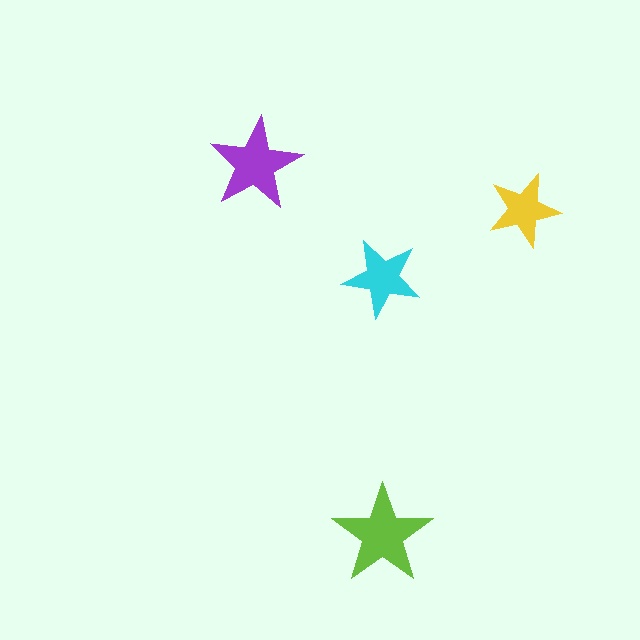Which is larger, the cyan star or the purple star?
The purple one.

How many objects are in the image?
There are 4 objects in the image.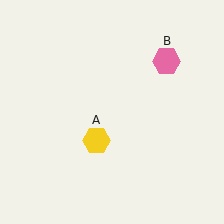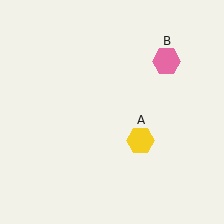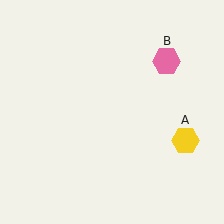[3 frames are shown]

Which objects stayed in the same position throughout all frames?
Pink hexagon (object B) remained stationary.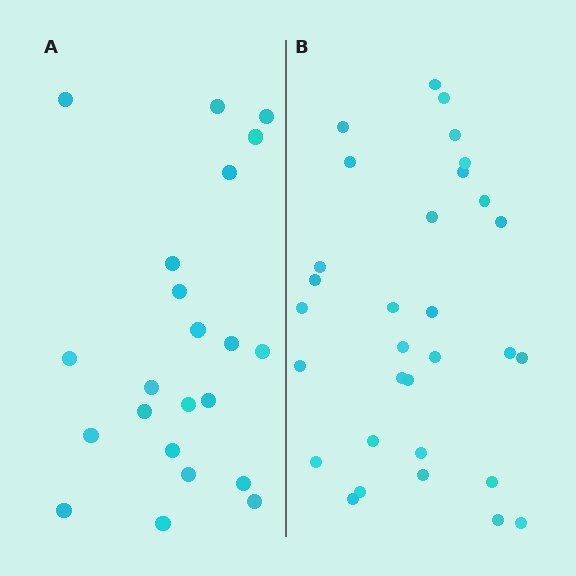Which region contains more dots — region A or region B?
Region B (the right region) has more dots.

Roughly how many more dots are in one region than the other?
Region B has roughly 8 or so more dots than region A.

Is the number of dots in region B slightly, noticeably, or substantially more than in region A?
Region B has noticeably more, but not dramatically so. The ratio is roughly 1.4 to 1.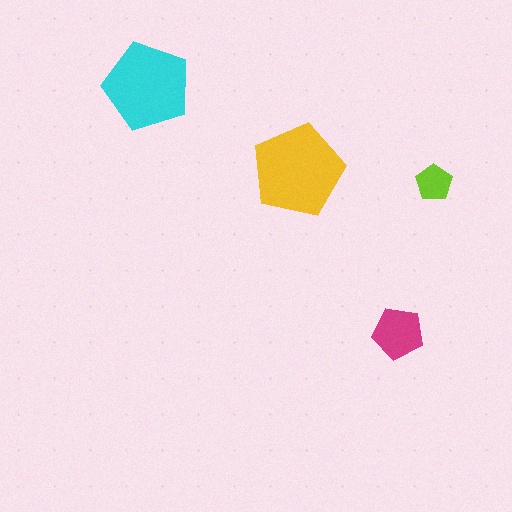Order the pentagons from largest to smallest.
the yellow one, the cyan one, the magenta one, the lime one.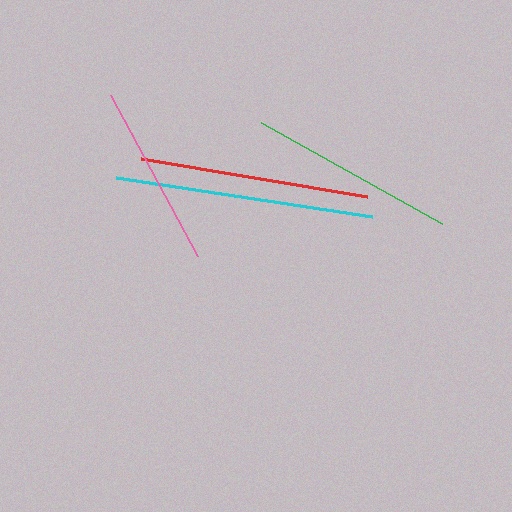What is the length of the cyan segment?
The cyan segment is approximately 259 pixels long.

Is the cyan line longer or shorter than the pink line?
The cyan line is longer than the pink line.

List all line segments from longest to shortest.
From longest to shortest: cyan, red, green, pink.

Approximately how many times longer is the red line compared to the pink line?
The red line is approximately 1.3 times the length of the pink line.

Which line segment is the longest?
The cyan line is the longest at approximately 259 pixels.